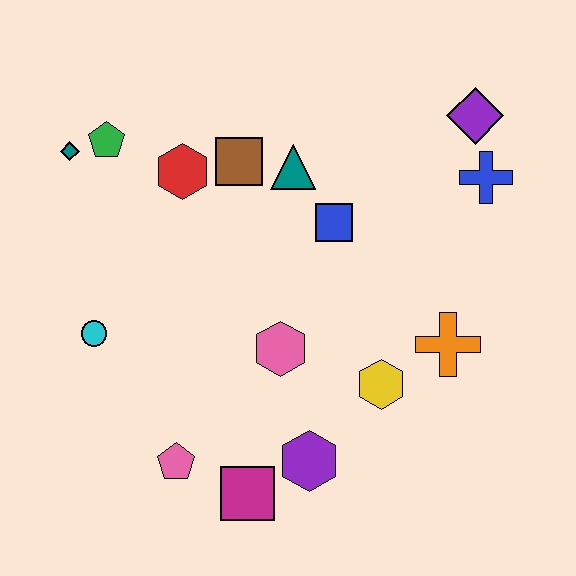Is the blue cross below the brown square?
Yes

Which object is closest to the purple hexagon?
The magenta square is closest to the purple hexagon.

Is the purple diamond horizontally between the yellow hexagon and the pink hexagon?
No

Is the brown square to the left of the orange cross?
Yes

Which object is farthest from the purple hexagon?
The teal diamond is farthest from the purple hexagon.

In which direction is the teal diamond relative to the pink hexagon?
The teal diamond is to the left of the pink hexagon.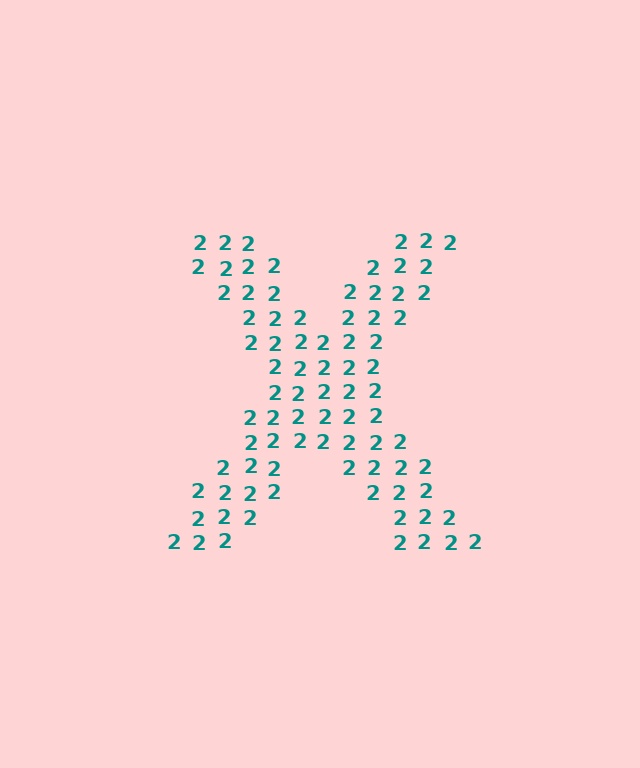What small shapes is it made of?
It is made of small digit 2's.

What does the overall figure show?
The overall figure shows the letter X.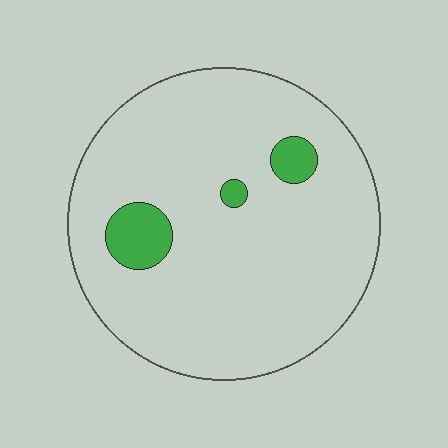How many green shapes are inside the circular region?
3.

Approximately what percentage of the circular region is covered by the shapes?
Approximately 10%.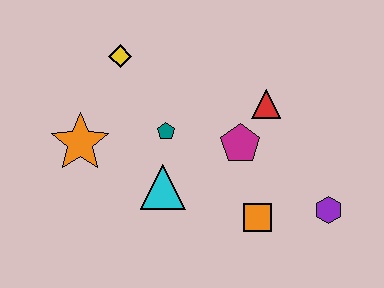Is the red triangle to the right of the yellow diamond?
Yes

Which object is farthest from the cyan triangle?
The purple hexagon is farthest from the cyan triangle.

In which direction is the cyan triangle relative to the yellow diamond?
The cyan triangle is below the yellow diamond.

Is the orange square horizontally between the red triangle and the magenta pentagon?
Yes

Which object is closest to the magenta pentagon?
The red triangle is closest to the magenta pentagon.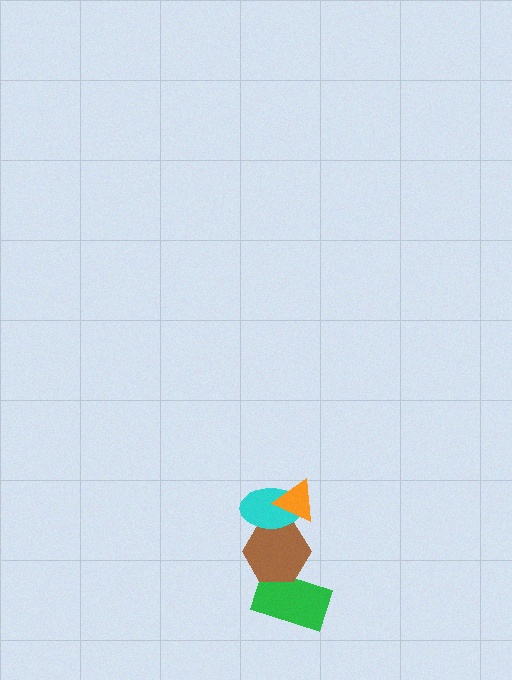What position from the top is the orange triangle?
The orange triangle is 1st from the top.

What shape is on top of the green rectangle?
The brown hexagon is on top of the green rectangle.